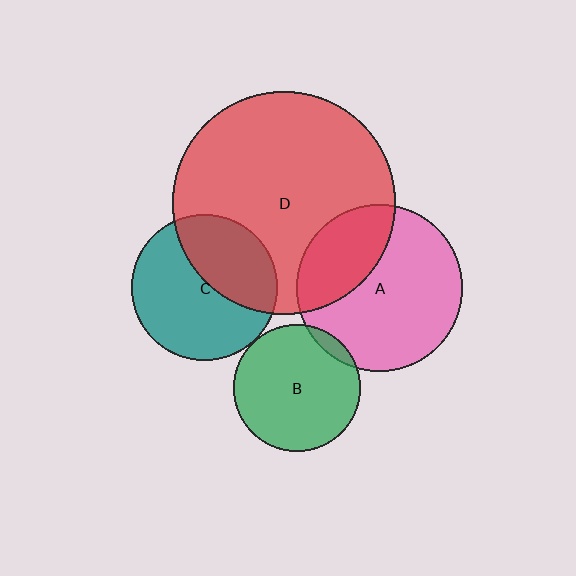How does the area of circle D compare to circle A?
Approximately 1.8 times.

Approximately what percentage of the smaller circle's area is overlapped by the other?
Approximately 40%.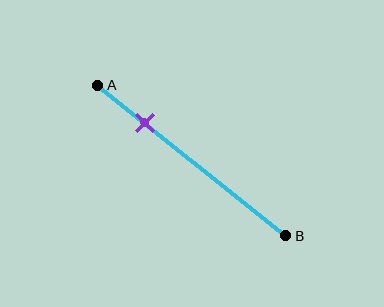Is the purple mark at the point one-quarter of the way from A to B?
Yes, the mark is approximately at the one-quarter point.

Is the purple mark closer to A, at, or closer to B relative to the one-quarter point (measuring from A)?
The purple mark is approximately at the one-quarter point of segment AB.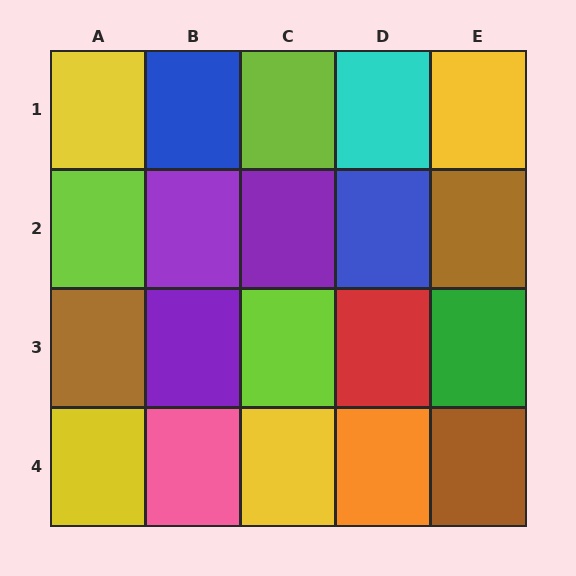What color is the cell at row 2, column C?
Purple.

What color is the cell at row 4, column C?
Yellow.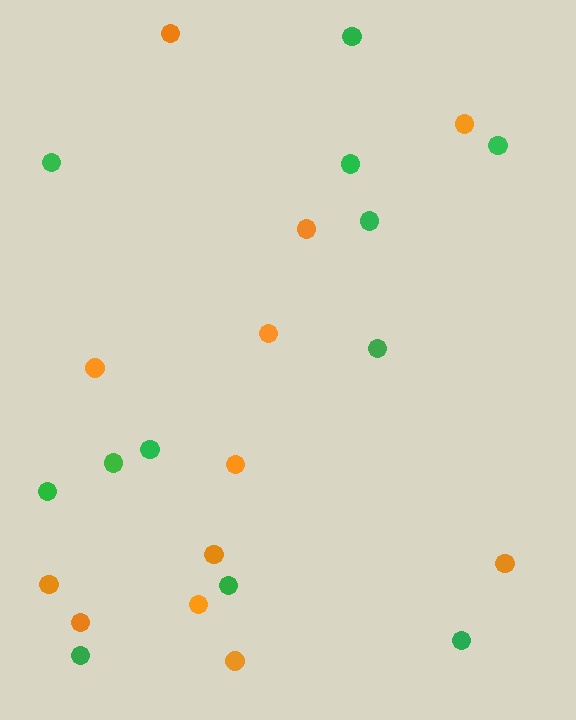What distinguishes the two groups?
There are 2 groups: one group of green circles (12) and one group of orange circles (12).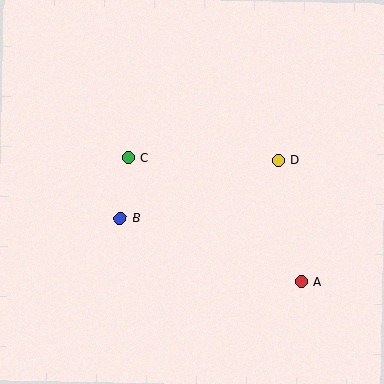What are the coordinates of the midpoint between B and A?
The midpoint between B and A is at (211, 250).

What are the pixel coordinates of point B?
Point B is at (120, 218).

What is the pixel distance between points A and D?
The distance between A and D is 124 pixels.